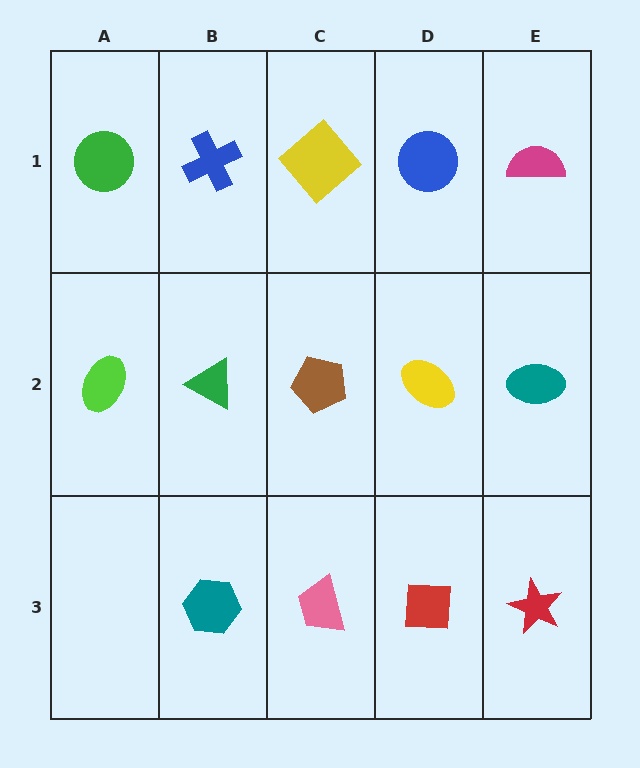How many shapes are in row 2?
5 shapes.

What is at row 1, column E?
A magenta semicircle.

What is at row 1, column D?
A blue circle.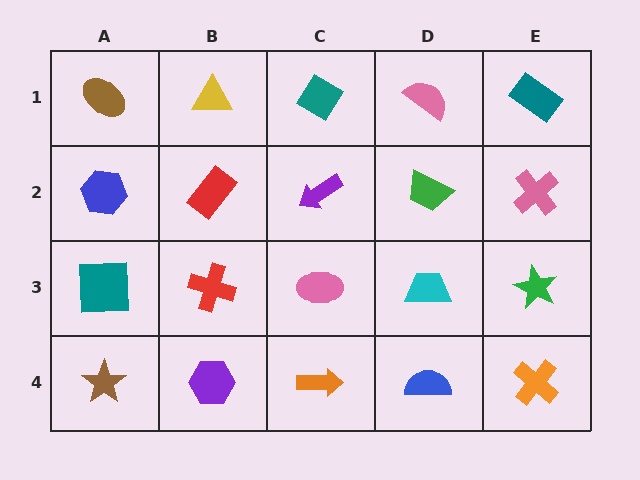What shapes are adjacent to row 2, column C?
A teal diamond (row 1, column C), a pink ellipse (row 3, column C), a red rectangle (row 2, column B), a green trapezoid (row 2, column D).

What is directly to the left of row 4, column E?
A blue semicircle.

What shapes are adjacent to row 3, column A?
A blue hexagon (row 2, column A), a brown star (row 4, column A), a red cross (row 3, column B).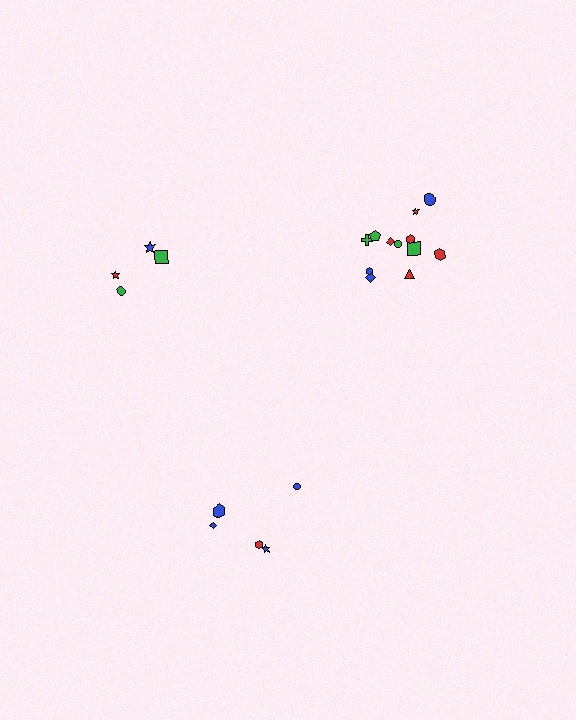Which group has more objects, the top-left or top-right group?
The top-right group.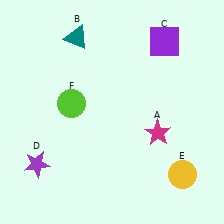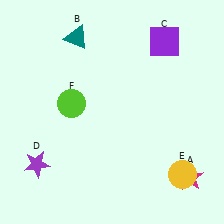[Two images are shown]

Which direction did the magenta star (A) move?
The magenta star (A) moved down.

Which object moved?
The magenta star (A) moved down.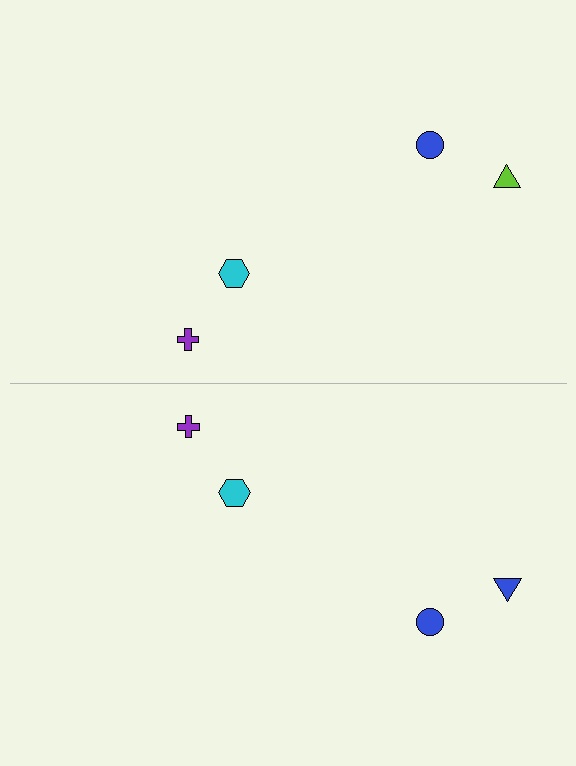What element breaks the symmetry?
The blue triangle on the bottom side breaks the symmetry — its mirror counterpart is lime.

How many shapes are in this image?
There are 8 shapes in this image.